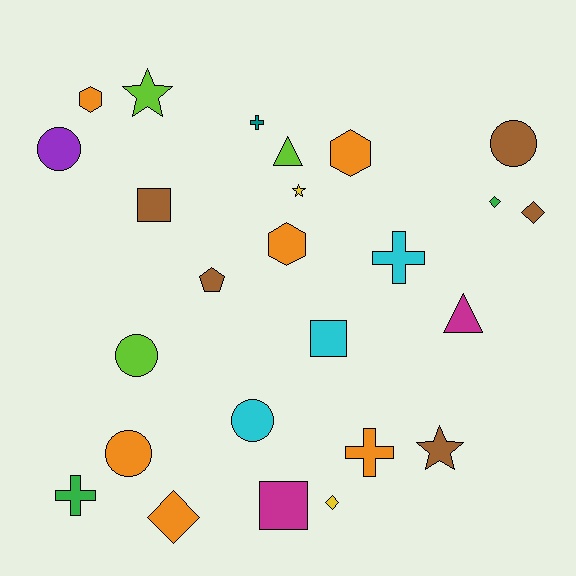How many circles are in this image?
There are 5 circles.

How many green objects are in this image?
There are 2 green objects.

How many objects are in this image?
There are 25 objects.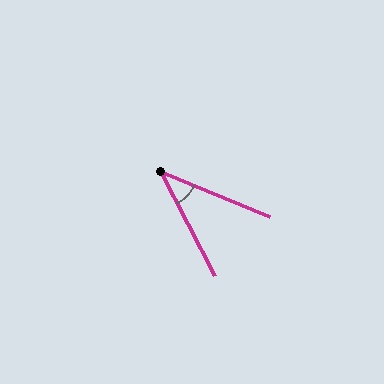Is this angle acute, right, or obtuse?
It is acute.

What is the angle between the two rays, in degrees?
Approximately 41 degrees.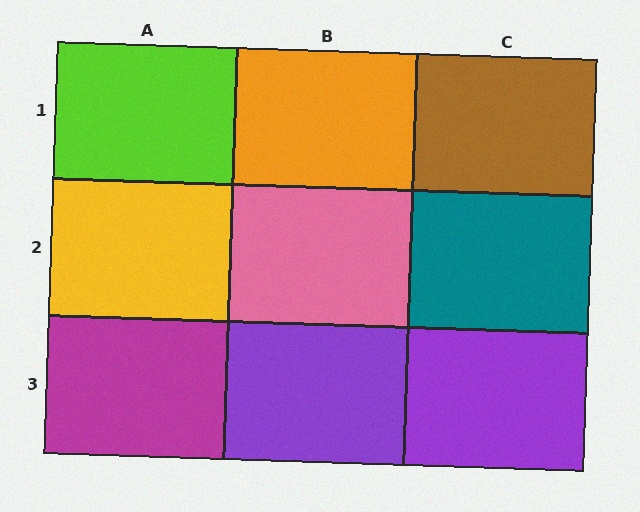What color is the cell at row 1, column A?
Lime.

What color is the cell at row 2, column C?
Teal.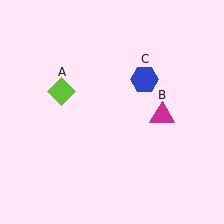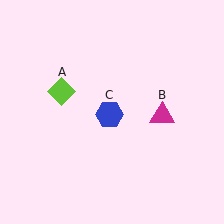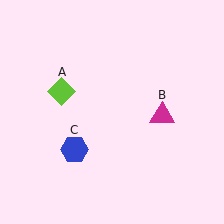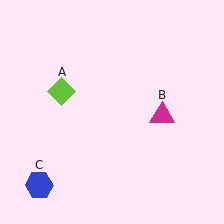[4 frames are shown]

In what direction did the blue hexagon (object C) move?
The blue hexagon (object C) moved down and to the left.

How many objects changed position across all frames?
1 object changed position: blue hexagon (object C).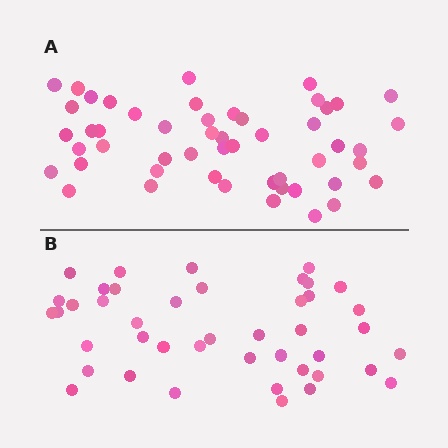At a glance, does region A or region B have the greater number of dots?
Region A (the top region) has more dots.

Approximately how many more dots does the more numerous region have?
Region A has roughly 8 or so more dots than region B.